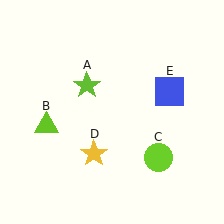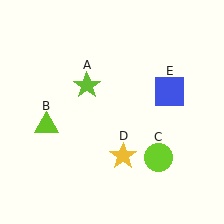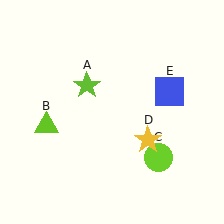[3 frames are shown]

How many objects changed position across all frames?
1 object changed position: yellow star (object D).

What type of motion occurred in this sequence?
The yellow star (object D) rotated counterclockwise around the center of the scene.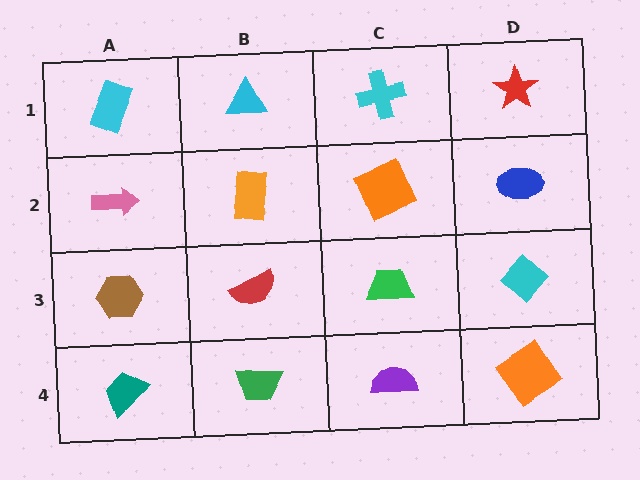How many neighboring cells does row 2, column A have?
3.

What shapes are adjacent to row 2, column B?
A cyan triangle (row 1, column B), a red semicircle (row 3, column B), a pink arrow (row 2, column A), an orange square (row 2, column C).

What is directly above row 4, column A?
A brown hexagon.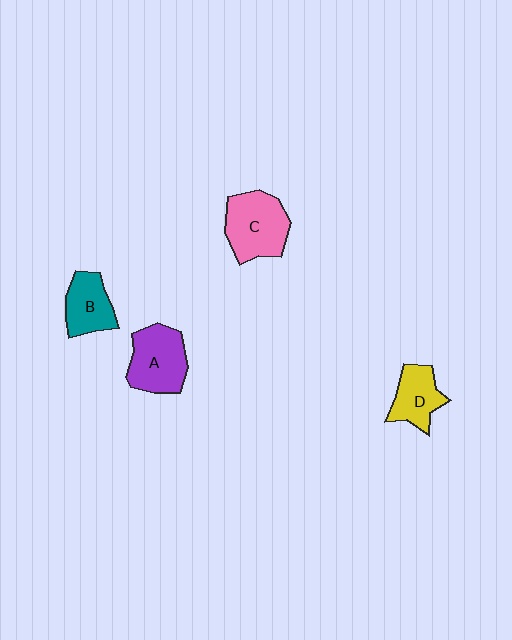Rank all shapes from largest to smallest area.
From largest to smallest: C (pink), A (purple), B (teal), D (yellow).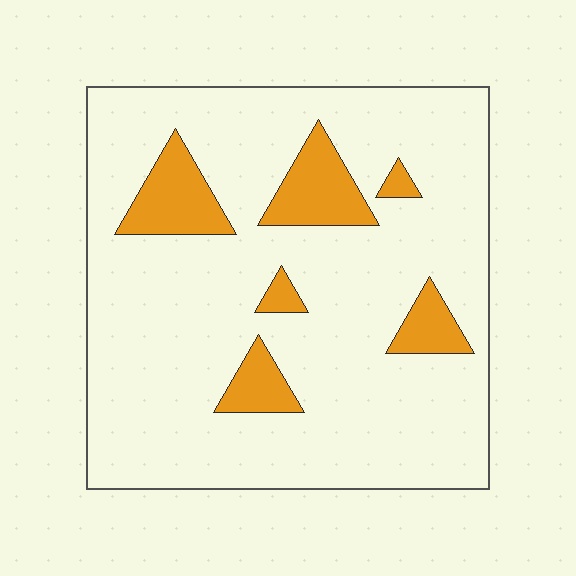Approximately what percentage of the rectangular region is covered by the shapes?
Approximately 15%.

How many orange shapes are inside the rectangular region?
6.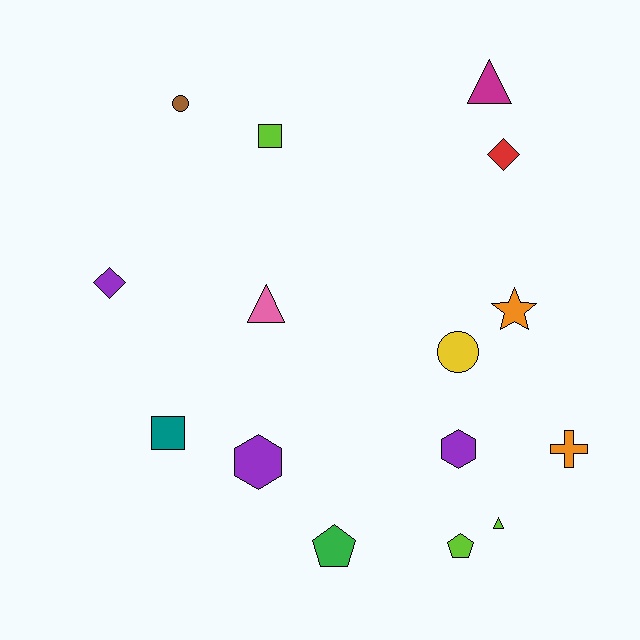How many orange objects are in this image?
There are 2 orange objects.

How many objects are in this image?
There are 15 objects.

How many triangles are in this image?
There are 3 triangles.